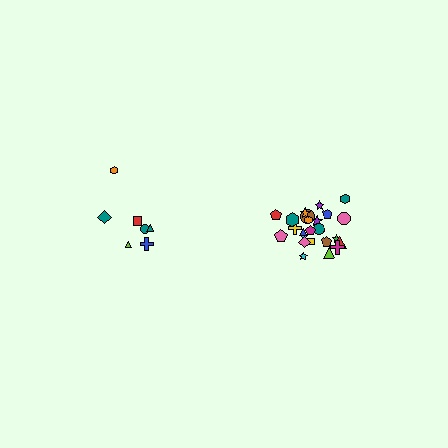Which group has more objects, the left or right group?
The right group.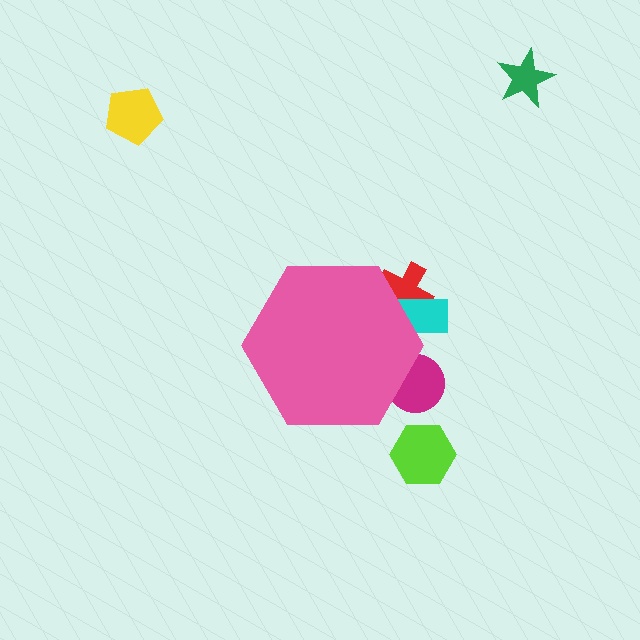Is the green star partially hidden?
No, the green star is fully visible.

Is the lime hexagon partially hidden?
No, the lime hexagon is fully visible.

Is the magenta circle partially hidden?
Yes, the magenta circle is partially hidden behind the pink hexagon.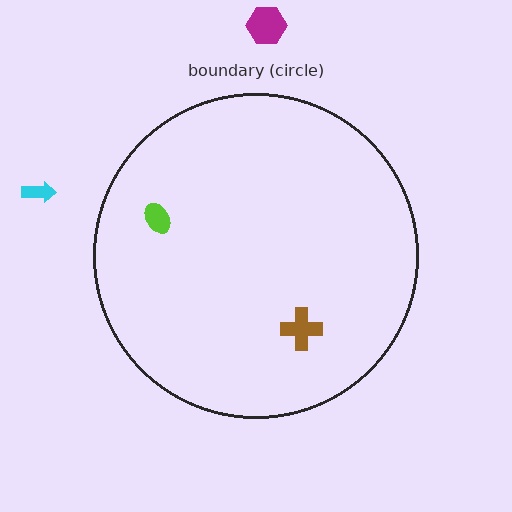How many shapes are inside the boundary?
2 inside, 2 outside.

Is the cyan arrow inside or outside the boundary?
Outside.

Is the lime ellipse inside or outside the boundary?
Inside.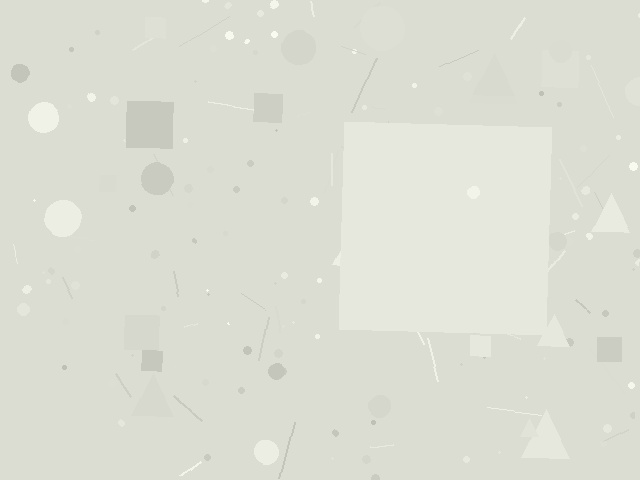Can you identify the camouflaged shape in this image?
The camouflaged shape is a square.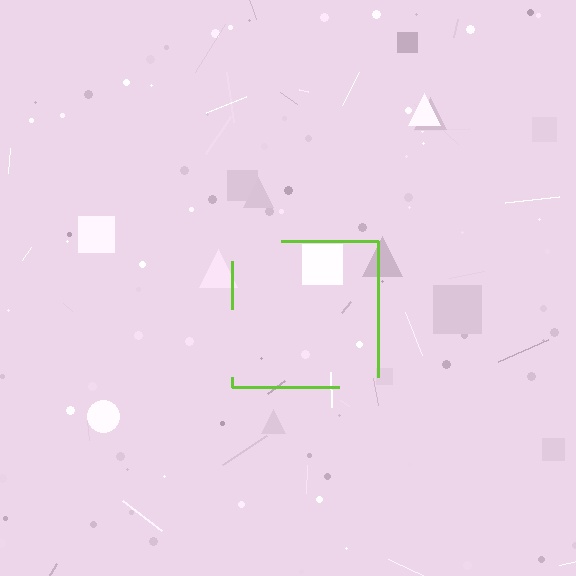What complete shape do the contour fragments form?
The contour fragments form a square.